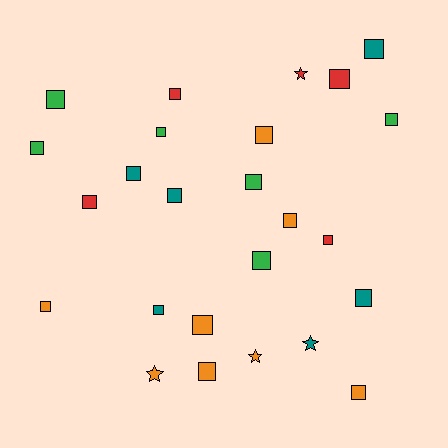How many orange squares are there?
There are 6 orange squares.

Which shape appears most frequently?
Square, with 21 objects.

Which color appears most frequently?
Orange, with 8 objects.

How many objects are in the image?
There are 25 objects.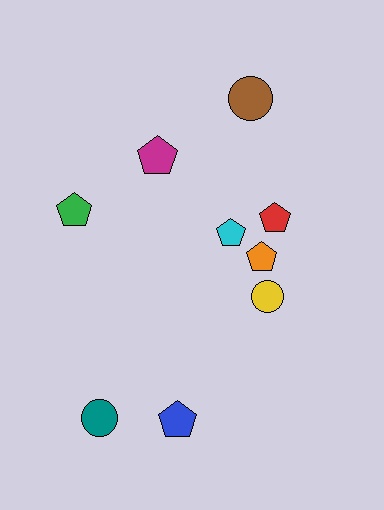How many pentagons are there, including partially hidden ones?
There are 6 pentagons.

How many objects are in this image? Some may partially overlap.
There are 9 objects.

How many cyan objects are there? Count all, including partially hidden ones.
There is 1 cyan object.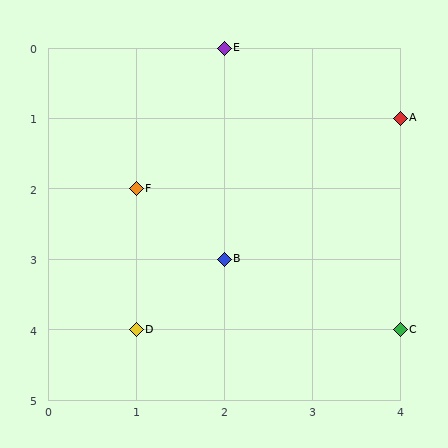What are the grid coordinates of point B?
Point B is at grid coordinates (2, 3).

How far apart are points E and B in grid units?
Points E and B are 3 rows apart.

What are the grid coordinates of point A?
Point A is at grid coordinates (4, 1).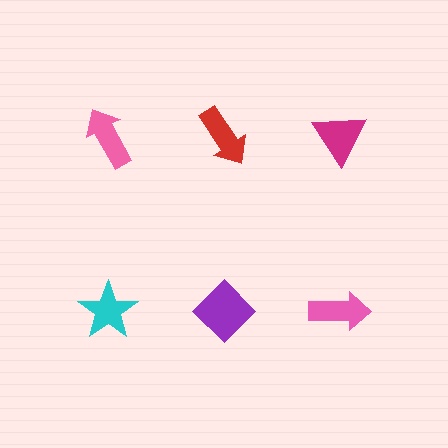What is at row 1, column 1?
A pink arrow.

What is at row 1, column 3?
A magenta triangle.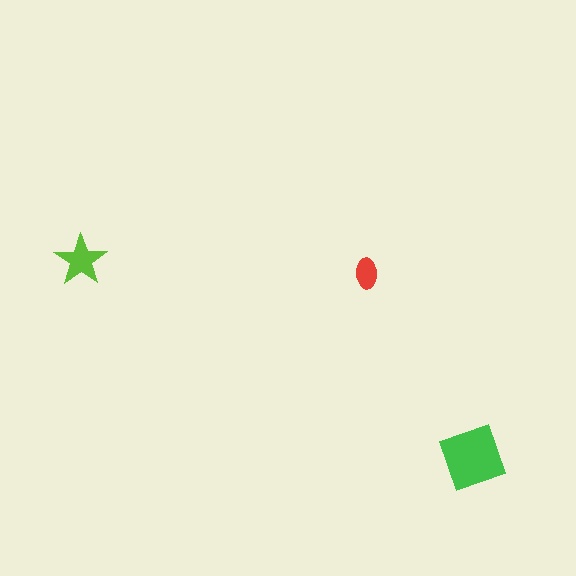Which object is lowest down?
The green diamond is bottommost.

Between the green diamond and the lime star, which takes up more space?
The green diamond.